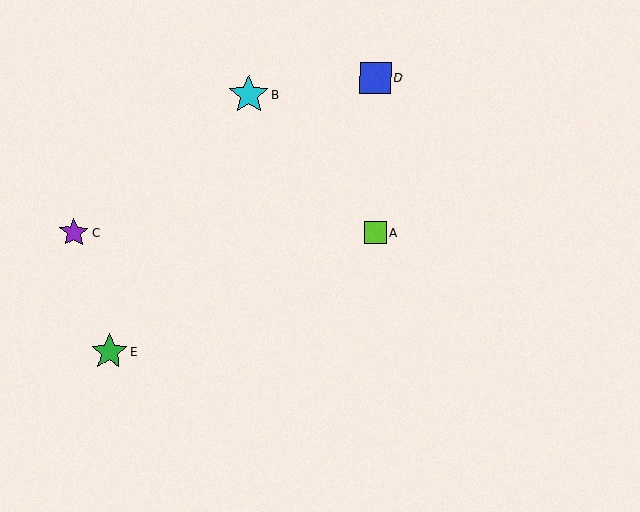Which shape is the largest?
The cyan star (labeled B) is the largest.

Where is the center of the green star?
The center of the green star is at (109, 352).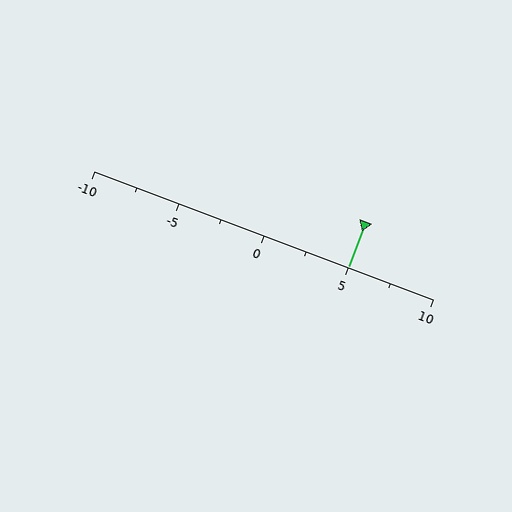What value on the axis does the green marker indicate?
The marker indicates approximately 5.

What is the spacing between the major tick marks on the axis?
The major ticks are spaced 5 apart.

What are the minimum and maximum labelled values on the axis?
The axis runs from -10 to 10.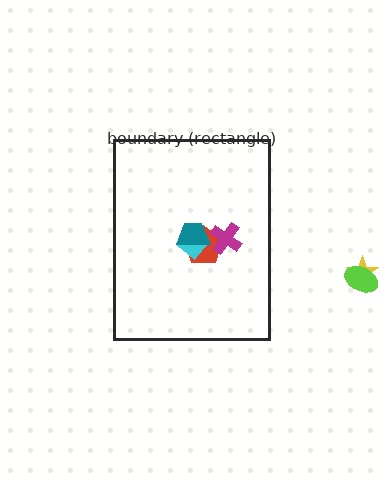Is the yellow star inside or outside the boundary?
Outside.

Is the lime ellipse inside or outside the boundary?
Outside.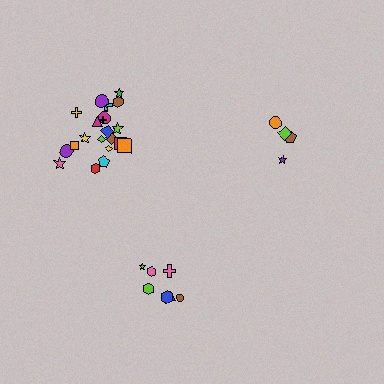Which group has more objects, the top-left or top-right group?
The top-left group.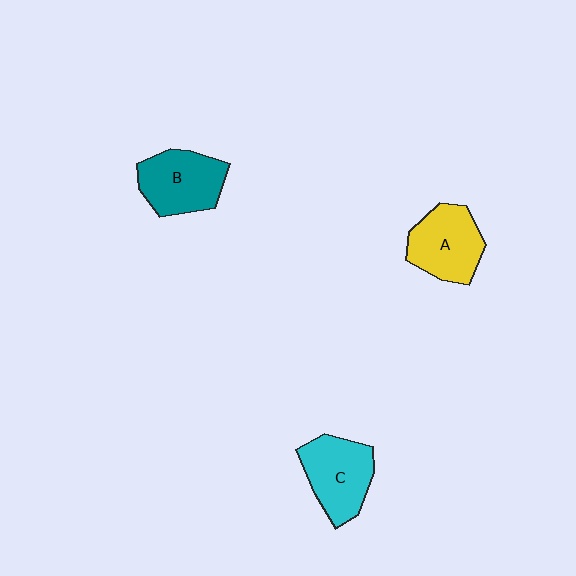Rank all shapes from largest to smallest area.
From largest to smallest: C (cyan), B (teal), A (yellow).